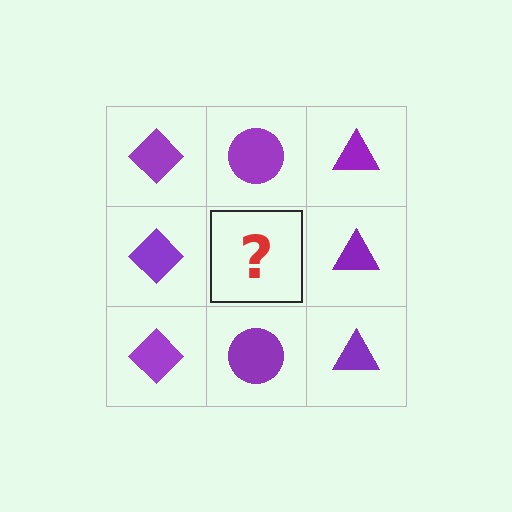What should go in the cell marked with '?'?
The missing cell should contain a purple circle.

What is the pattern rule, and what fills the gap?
The rule is that each column has a consistent shape. The gap should be filled with a purple circle.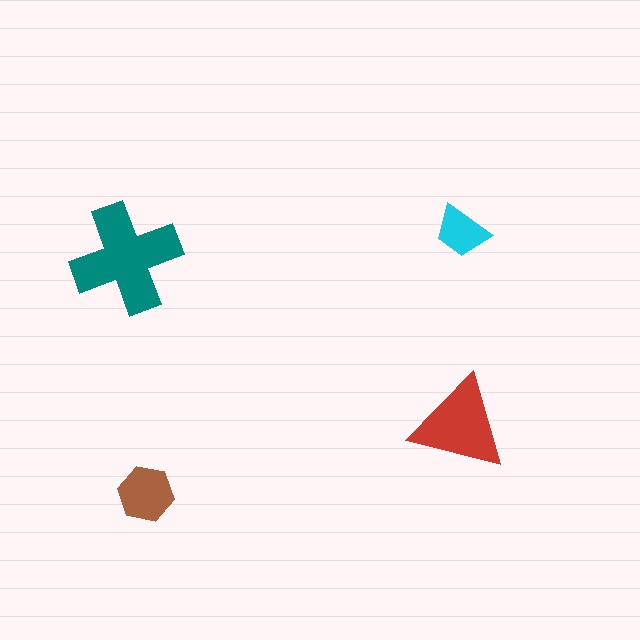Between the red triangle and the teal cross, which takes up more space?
The teal cross.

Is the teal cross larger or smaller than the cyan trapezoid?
Larger.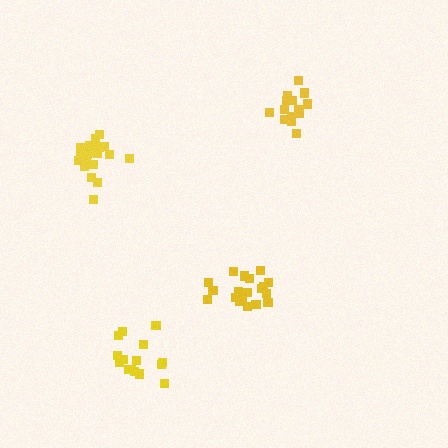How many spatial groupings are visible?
There are 4 spatial groupings.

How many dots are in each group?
Group 1: 21 dots, Group 2: 15 dots, Group 3: 15 dots, Group 4: 20 dots (71 total).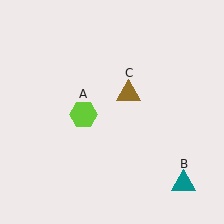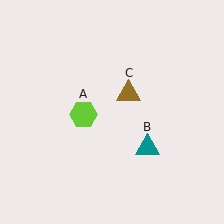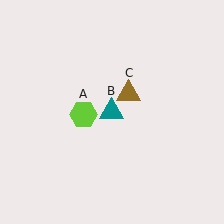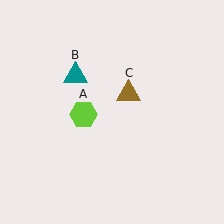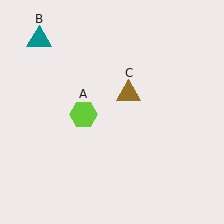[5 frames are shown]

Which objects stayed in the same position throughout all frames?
Lime hexagon (object A) and brown triangle (object C) remained stationary.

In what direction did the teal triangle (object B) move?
The teal triangle (object B) moved up and to the left.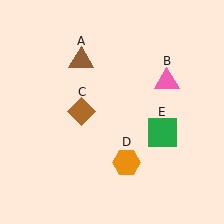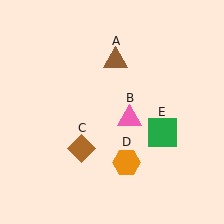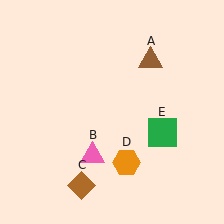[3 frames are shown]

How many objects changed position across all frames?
3 objects changed position: brown triangle (object A), pink triangle (object B), brown diamond (object C).